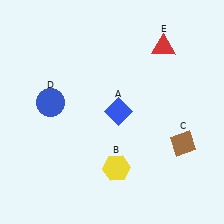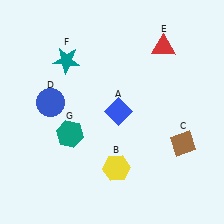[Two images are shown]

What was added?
A teal star (F), a teal hexagon (G) were added in Image 2.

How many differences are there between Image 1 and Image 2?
There are 2 differences between the two images.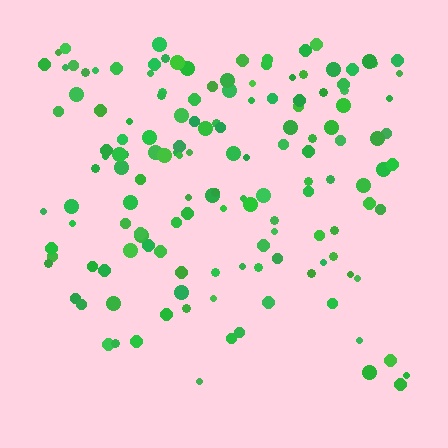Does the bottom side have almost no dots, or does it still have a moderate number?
Still a moderate number, just noticeably fewer than the top.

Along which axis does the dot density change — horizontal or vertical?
Vertical.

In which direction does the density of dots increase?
From bottom to top, with the top side densest.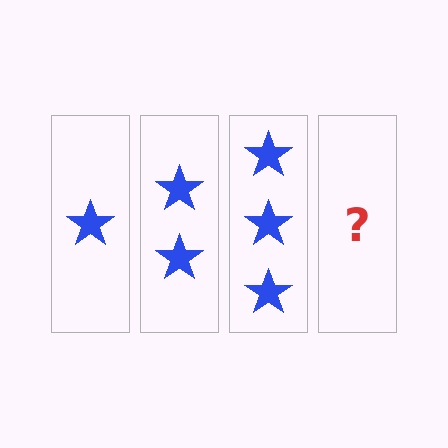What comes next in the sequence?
The next element should be 4 stars.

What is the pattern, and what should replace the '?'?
The pattern is that each step adds one more star. The '?' should be 4 stars.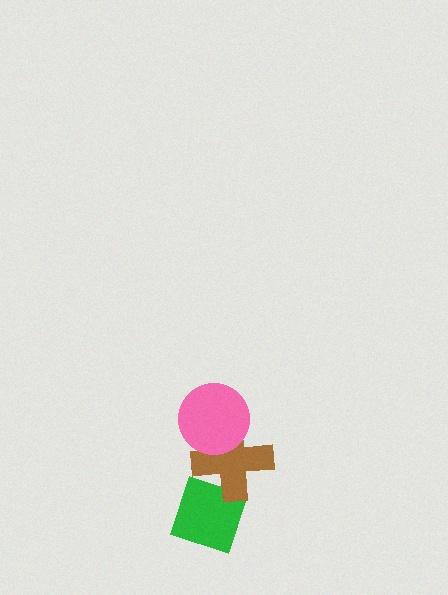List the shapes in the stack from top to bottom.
From top to bottom: the pink circle, the brown cross, the green diamond.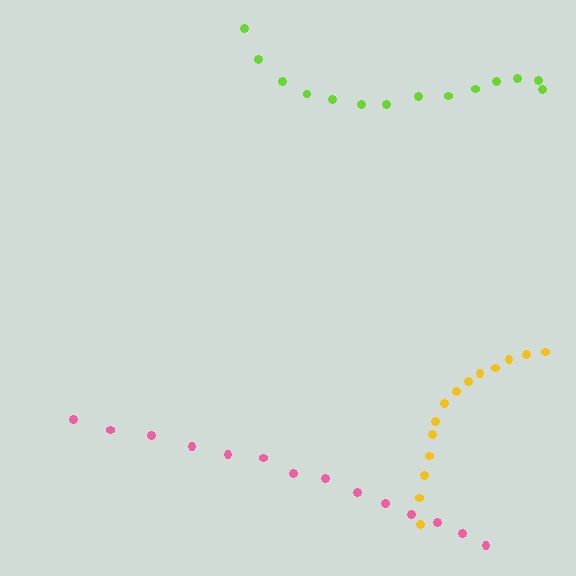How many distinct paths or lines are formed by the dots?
There are 3 distinct paths.